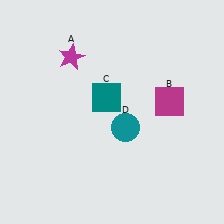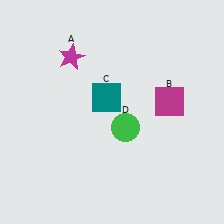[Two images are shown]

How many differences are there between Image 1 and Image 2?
There is 1 difference between the two images.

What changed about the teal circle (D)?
In Image 1, D is teal. In Image 2, it changed to green.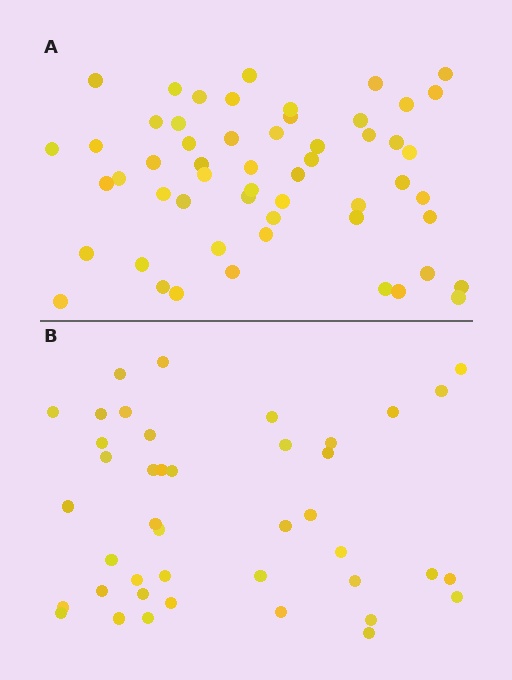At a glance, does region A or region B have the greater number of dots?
Region A (the top region) has more dots.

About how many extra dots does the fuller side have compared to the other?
Region A has approximately 15 more dots than region B.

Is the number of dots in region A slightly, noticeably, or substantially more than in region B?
Region A has noticeably more, but not dramatically so. The ratio is roughly 1.3 to 1.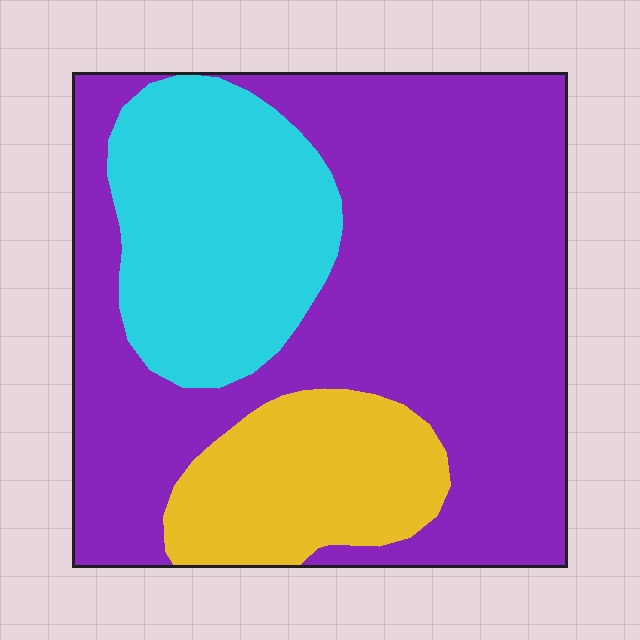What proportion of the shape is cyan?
Cyan covers around 25% of the shape.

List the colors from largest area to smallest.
From largest to smallest: purple, cyan, yellow.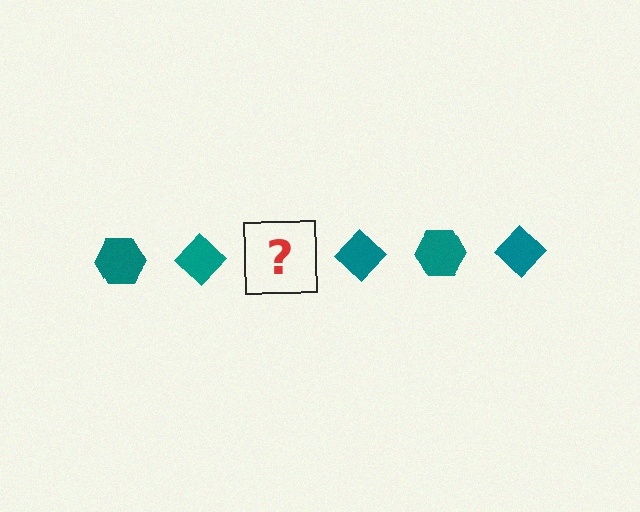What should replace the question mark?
The question mark should be replaced with a teal hexagon.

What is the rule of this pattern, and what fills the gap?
The rule is that the pattern cycles through hexagon, diamond shapes in teal. The gap should be filled with a teal hexagon.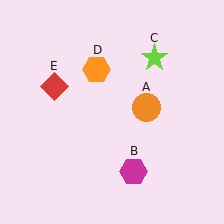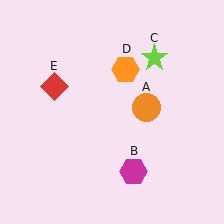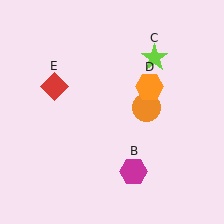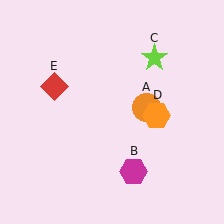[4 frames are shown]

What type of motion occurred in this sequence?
The orange hexagon (object D) rotated clockwise around the center of the scene.